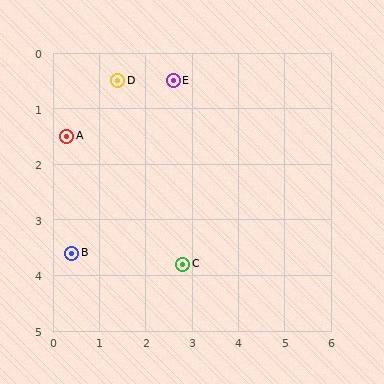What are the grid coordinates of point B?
Point B is at approximately (0.4, 3.6).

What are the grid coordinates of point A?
Point A is at approximately (0.3, 1.5).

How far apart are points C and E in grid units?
Points C and E are about 3.3 grid units apart.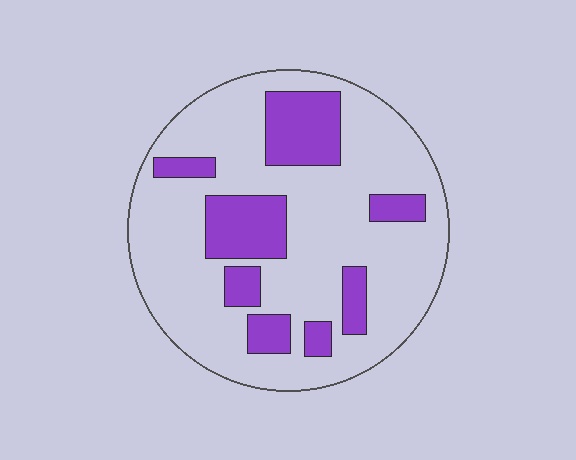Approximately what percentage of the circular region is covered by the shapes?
Approximately 25%.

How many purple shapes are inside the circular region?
8.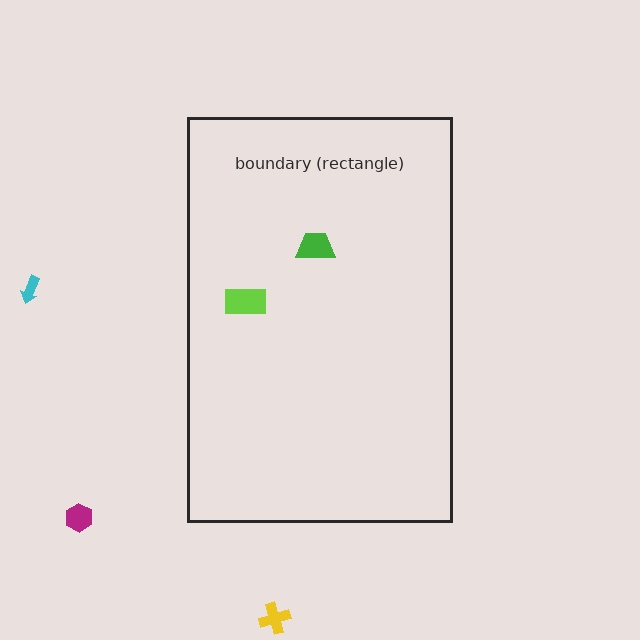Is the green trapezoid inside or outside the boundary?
Inside.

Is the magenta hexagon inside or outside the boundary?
Outside.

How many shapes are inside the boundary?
2 inside, 3 outside.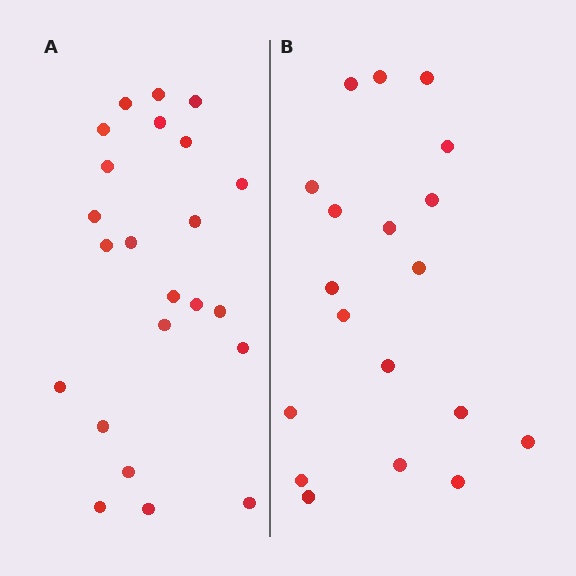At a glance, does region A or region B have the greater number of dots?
Region A (the left region) has more dots.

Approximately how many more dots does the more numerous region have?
Region A has about 4 more dots than region B.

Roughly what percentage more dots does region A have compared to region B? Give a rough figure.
About 20% more.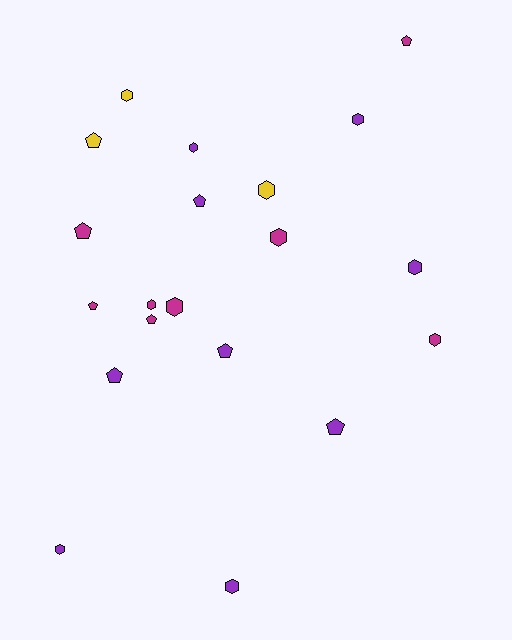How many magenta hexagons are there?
There are 4 magenta hexagons.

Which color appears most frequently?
Purple, with 9 objects.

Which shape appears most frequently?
Hexagon, with 11 objects.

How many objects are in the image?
There are 20 objects.